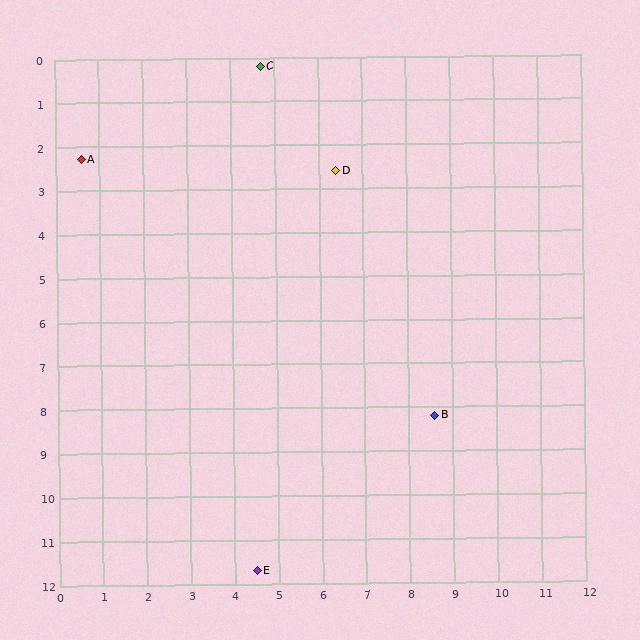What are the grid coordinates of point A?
Point A is at approximately (0.6, 2.3).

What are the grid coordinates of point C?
Point C is at approximately (4.7, 0.2).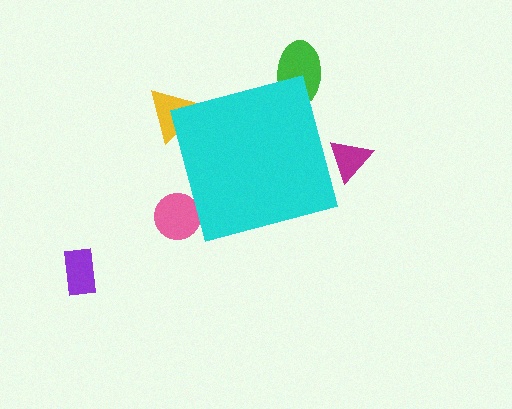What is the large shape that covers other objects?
A cyan square.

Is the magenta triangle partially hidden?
Yes, the magenta triangle is partially hidden behind the cyan square.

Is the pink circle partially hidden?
Yes, the pink circle is partially hidden behind the cyan square.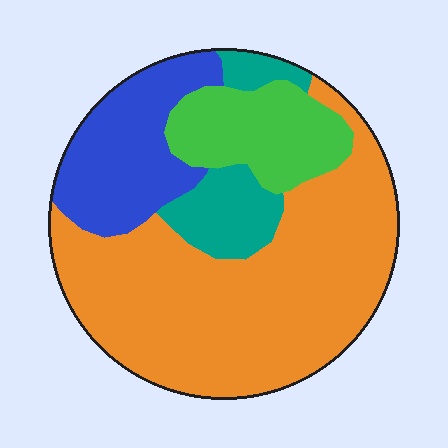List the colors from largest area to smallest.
From largest to smallest: orange, blue, green, teal.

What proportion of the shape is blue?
Blue covers around 20% of the shape.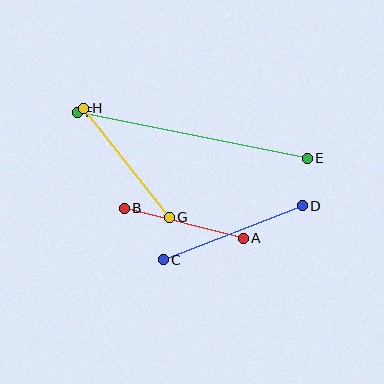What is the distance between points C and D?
The distance is approximately 149 pixels.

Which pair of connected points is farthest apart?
Points E and F are farthest apart.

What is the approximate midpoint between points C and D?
The midpoint is at approximately (233, 233) pixels.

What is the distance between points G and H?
The distance is approximately 139 pixels.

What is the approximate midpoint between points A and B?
The midpoint is at approximately (184, 223) pixels.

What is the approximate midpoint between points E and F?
The midpoint is at approximately (192, 135) pixels.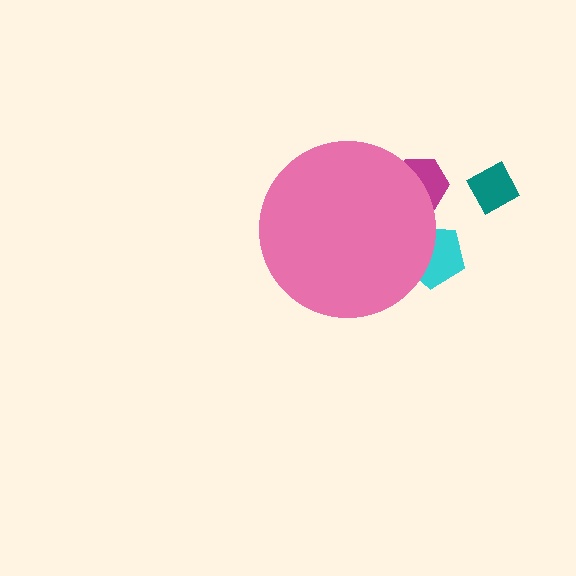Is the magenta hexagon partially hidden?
Yes, the magenta hexagon is partially hidden behind the pink circle.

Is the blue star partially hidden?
Yes, the blue star is partially hidden behind the pink circle.